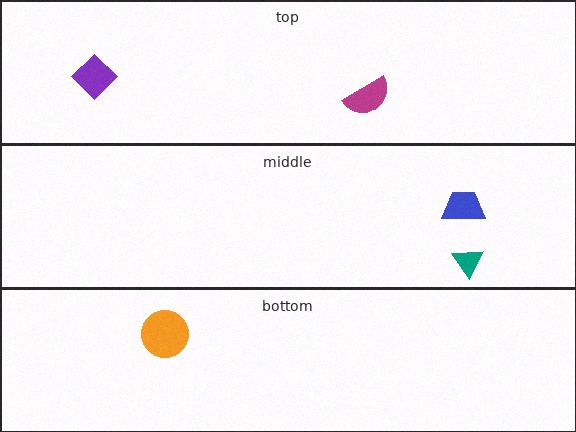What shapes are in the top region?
The magenta semicircle, the purple diamond.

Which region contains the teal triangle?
The middle region.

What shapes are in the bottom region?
The orange circle.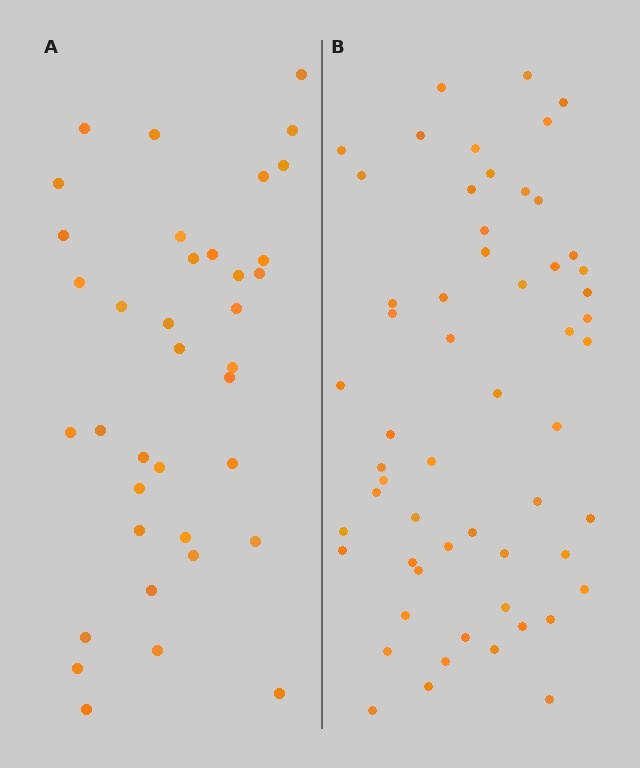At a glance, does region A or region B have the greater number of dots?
Region B (the right region) has more dots.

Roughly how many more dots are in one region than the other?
Region B has approximately 20 more dots than region A.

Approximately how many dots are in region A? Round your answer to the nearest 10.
About 40 dots. (The exact count is 37, which rounds to 40.)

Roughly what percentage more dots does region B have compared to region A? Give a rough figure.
About 55% more.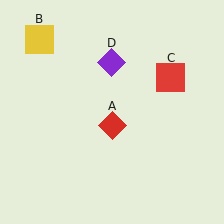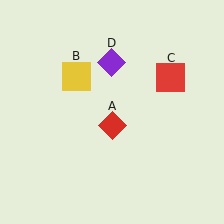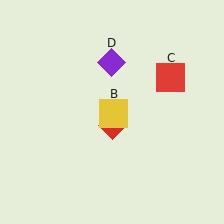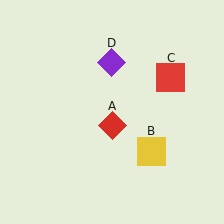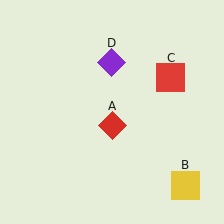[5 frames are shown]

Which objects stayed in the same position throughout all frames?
Red diamond (object A) and red square (object C) and purple diamond (object D) remained stationary.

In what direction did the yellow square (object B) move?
The yellow square (object B) moved down and to the right.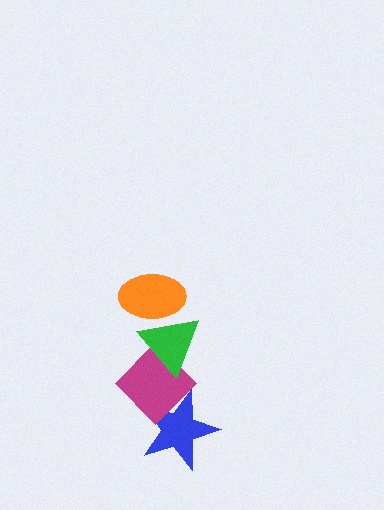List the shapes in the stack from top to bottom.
From top to bottom: the orange ellipse, the green triangle, the magenta diamond, the blue star.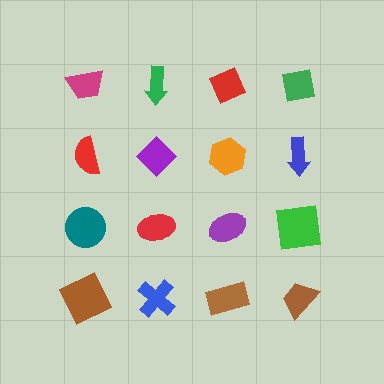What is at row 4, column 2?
A blue cross.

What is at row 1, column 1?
A magenta trapezoid.